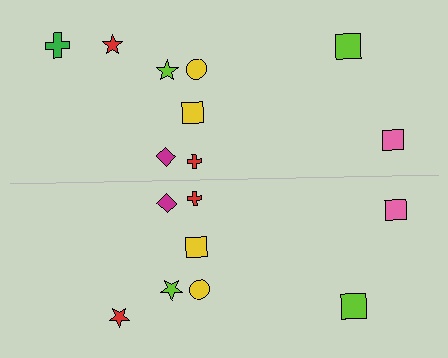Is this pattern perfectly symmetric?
No, the pattern is not perfectly symmetric. A green cross is missing from the bottom side.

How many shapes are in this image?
There are 17 shapes in this image.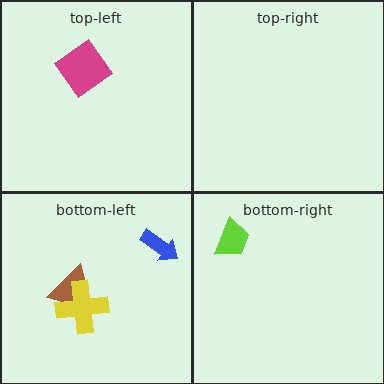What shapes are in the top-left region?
The magenta diamond.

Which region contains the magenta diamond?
The top-left region.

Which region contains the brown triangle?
The bottom-left region.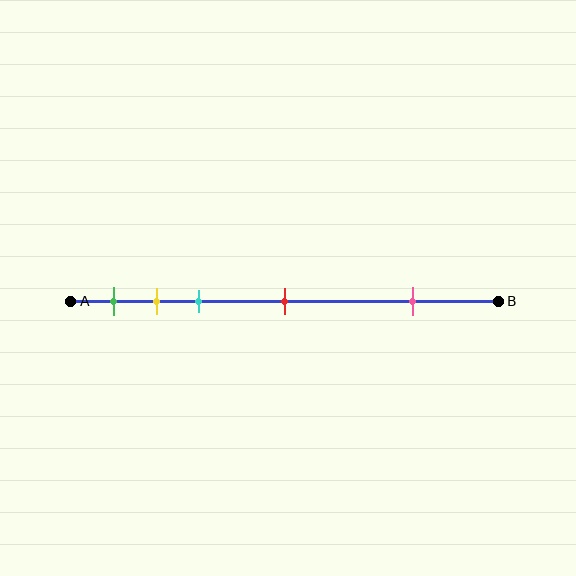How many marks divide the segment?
There are 5 marks dividing the segment.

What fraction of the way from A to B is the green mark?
The green mark is approximately 10% (0.1) of the way from A to B.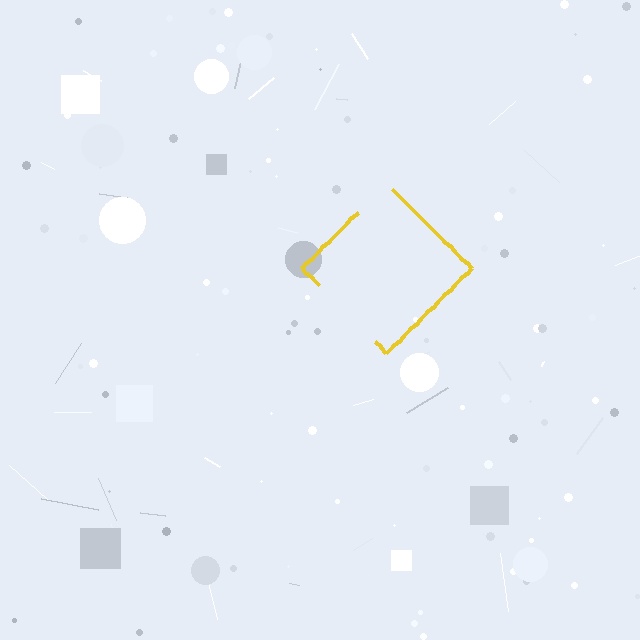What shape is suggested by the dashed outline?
The dashed outline suggests a diamond.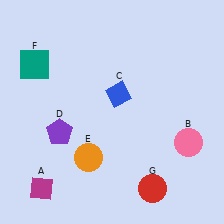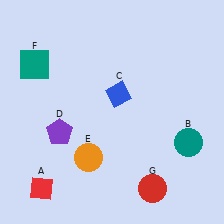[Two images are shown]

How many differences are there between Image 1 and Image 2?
There are 2 differences between the two images.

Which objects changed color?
A changed from magenta to red. B changed from pink to teal.